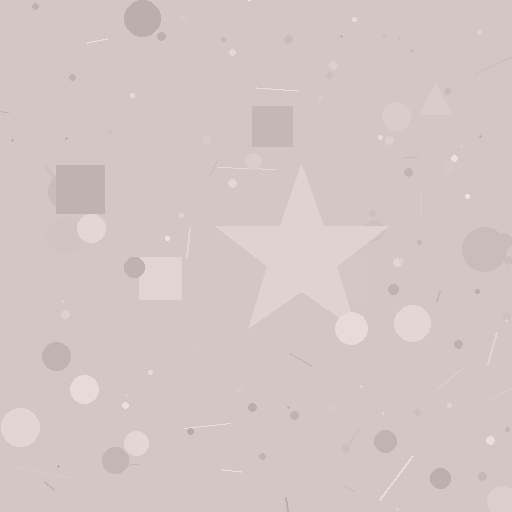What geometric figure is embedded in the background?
A star is embedded in the background.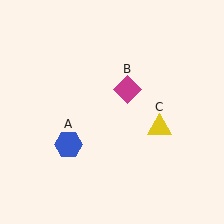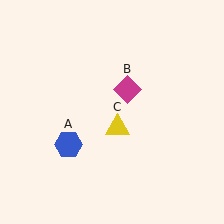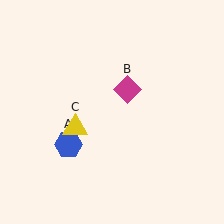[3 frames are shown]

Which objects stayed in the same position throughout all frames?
Blue hexagon (object A) and magenta diamond (object B) remained stationary.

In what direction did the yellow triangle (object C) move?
The yellow triangle (object C) moved left.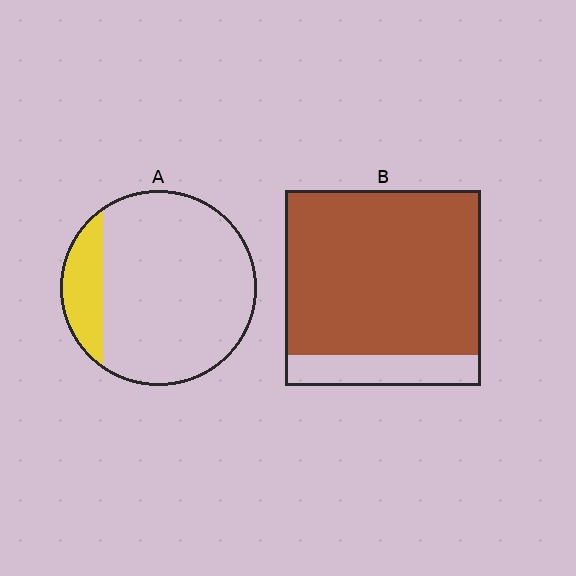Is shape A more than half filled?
No.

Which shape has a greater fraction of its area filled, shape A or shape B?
Shape B.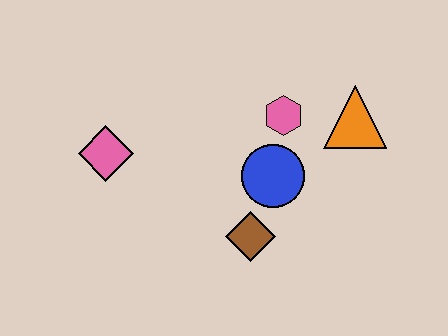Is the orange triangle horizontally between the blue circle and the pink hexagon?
No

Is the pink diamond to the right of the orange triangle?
No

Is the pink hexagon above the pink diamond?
Yes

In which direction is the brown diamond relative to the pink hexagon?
The brown diamond is below the pink hexagon.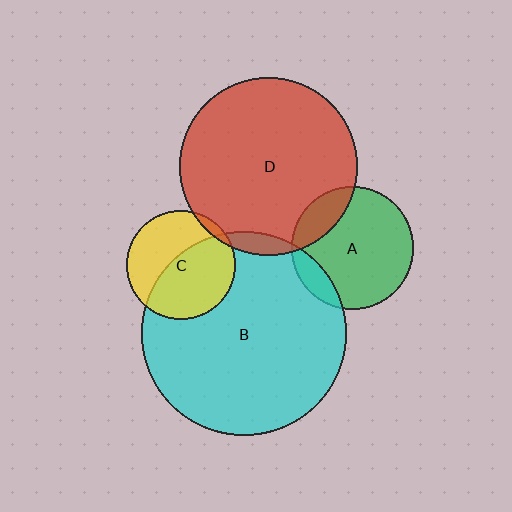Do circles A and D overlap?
Yes.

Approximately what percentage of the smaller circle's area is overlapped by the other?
Approximately 20%.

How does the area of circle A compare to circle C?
Approximately 1.3 times.